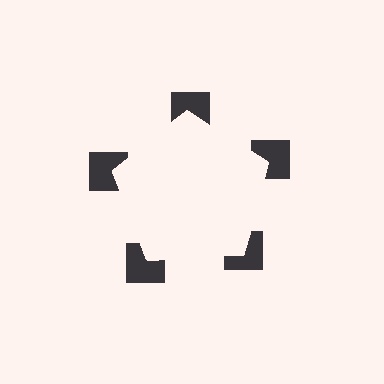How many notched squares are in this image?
There are 5 — one at each vertex of the illusory pentagon.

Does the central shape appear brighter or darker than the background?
It typically appears slightly brighter than the background, even though no actual brightness change is drawn.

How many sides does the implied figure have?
5 sides.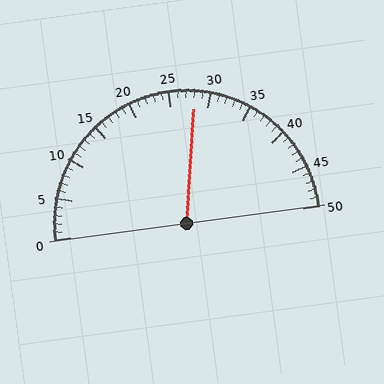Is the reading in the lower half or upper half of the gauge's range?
The reading is in the upper half of the range (0 to 50).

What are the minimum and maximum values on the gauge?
The gauge ranges from 0 to 50.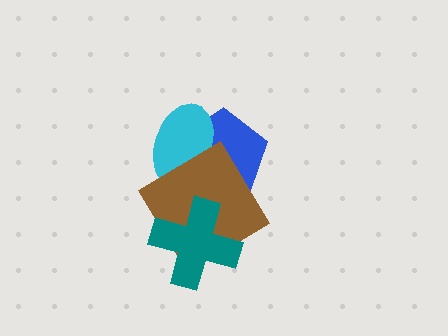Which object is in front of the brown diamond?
The teal cross is in front of the brown diamond.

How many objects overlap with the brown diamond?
3 objects overlap with the brown diamond.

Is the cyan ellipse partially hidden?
Yes, it is partially covered by another shape.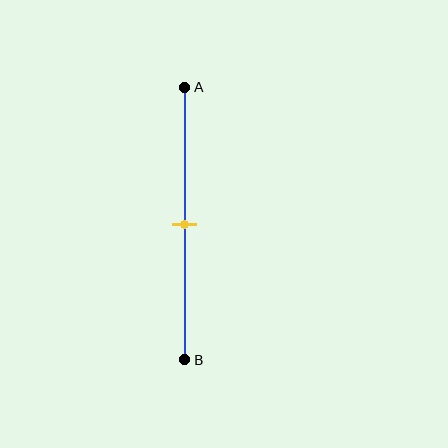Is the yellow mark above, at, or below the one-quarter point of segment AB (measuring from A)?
The yellow mark is below the one-quarter point of segment AB.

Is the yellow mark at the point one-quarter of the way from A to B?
No, the mark is at about 50% from A, not at the 25% one-quarter point.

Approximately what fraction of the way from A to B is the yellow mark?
The yellow mark is approximately 50% of the way from A to B.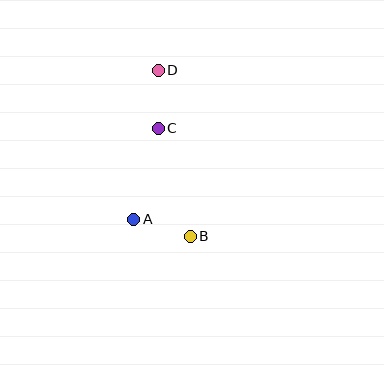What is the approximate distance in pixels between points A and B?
The distance between A and B is approximately 59 pixels.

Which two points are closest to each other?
Points C and D are closest to each other.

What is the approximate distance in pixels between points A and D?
The distance between A and D is approximately 151 pixels.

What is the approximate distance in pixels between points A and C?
The distance between A and C is approximately 94 pixels.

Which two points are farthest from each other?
Points B and D are farthest from each other.